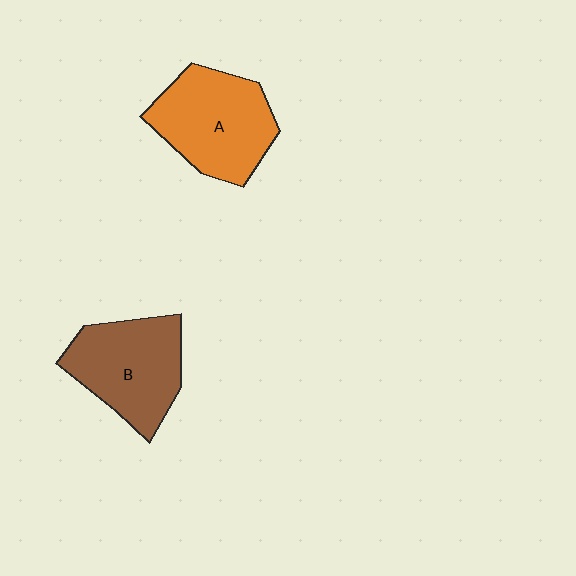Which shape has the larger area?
Shape A (orange).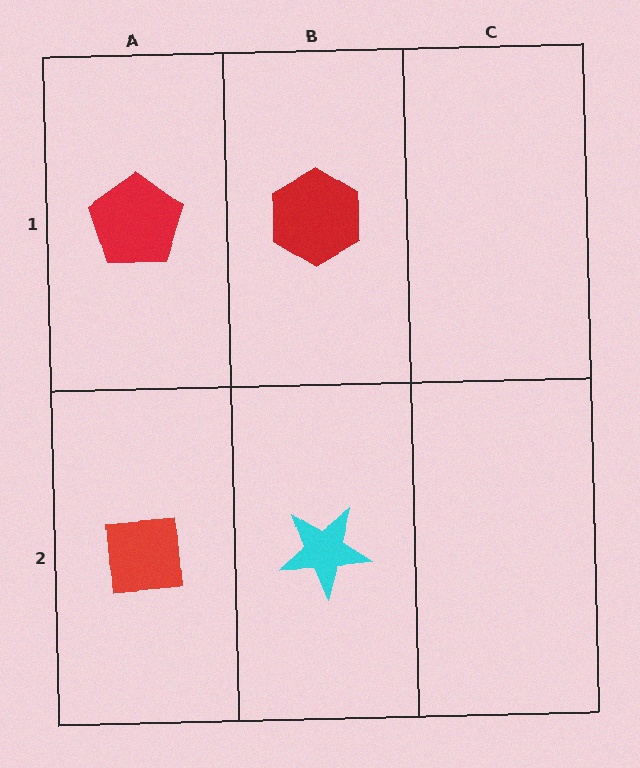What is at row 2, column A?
A red square.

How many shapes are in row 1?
2 shapes.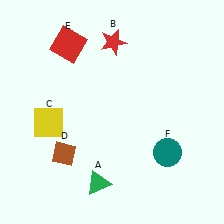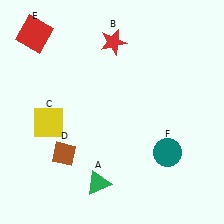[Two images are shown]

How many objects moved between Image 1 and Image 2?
1 object moved between the two images.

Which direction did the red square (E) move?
The red square (E) moved left.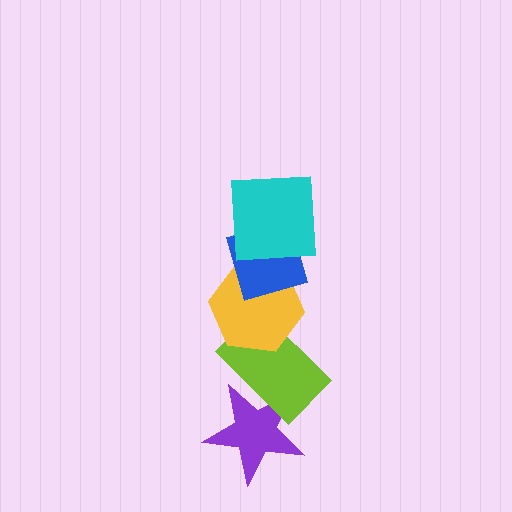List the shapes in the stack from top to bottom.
From top to bottom: the cyan square, the blue diamond, the yellow hexagon, the lime rectangle, the purple star.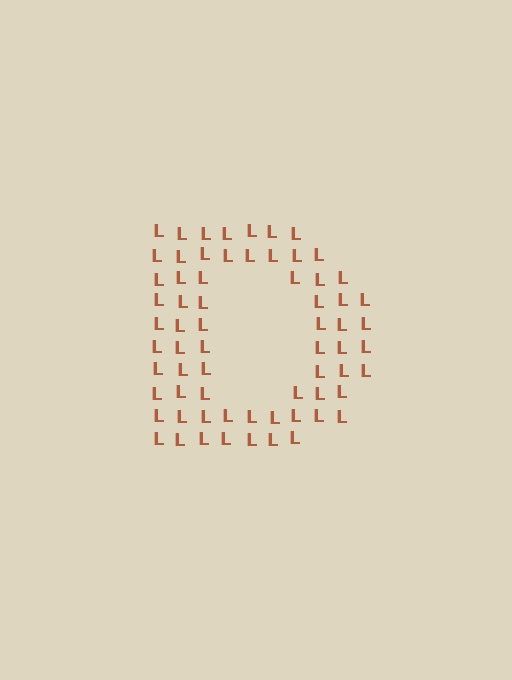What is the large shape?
The large shape is the letter D.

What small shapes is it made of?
It is made of small letter L's.